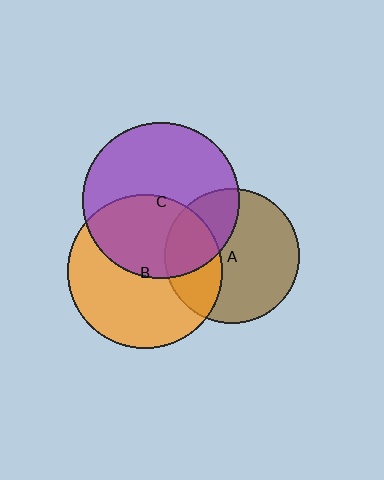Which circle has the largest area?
Circle C (purple).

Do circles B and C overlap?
Yes.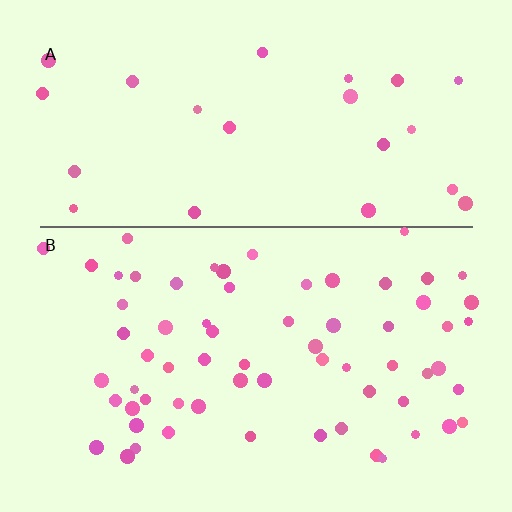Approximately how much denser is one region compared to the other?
Approximately 2.6× — region B over region A.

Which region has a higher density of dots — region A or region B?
B (the bottom).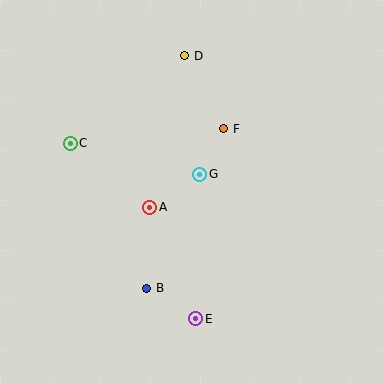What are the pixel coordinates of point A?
Point A is at (150, 207).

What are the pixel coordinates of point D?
Point D is at (185, 56).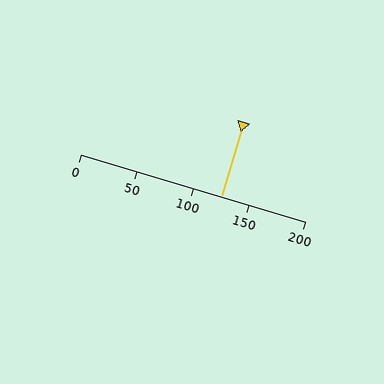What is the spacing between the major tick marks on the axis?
The major ticks are spaced 50 apart.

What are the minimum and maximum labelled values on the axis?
The axis runs from 0 to 200.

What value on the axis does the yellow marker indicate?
The marker indicates approximately 125.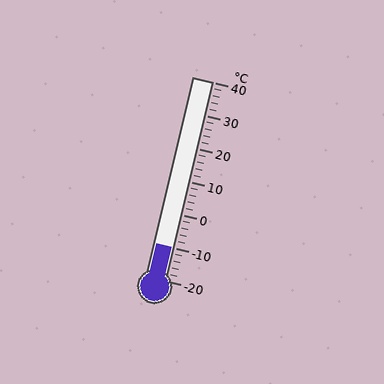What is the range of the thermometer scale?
The thermometer scale ranges from -20°C to 40°C.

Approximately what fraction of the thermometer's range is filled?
The thermometer is filled to approximately 15% of its range.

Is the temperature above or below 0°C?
The temperature is below 0°C.